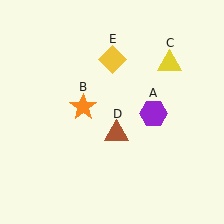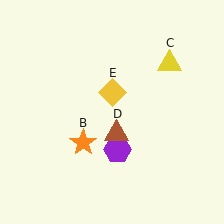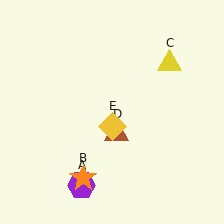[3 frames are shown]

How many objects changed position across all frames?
3 objects changed position: purple hexagon (object A), orange star (object B), yellow diamond (object E).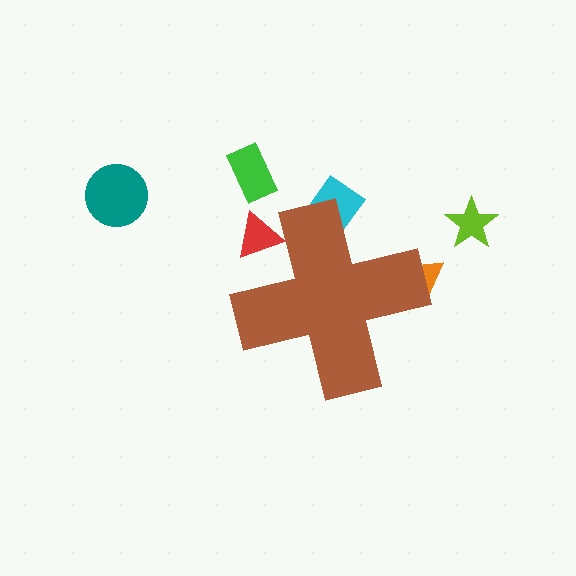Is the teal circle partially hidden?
No, the teal circle is fully visible.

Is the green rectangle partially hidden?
No, the green rectangle is fully visible.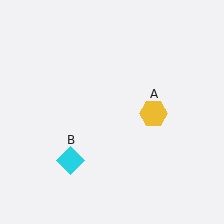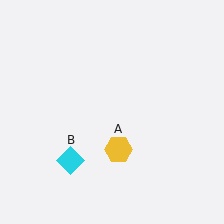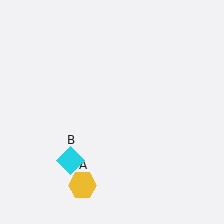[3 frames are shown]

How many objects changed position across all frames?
1 object changed position: yellow hexagon (object A).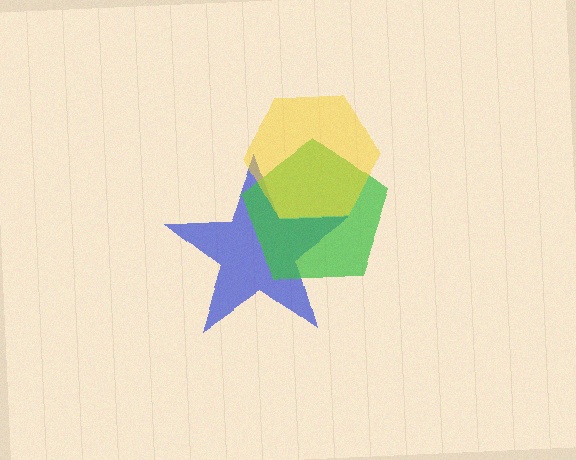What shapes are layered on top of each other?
The layered shapes are: a blue star, a green pentagon, a yellow hexagon.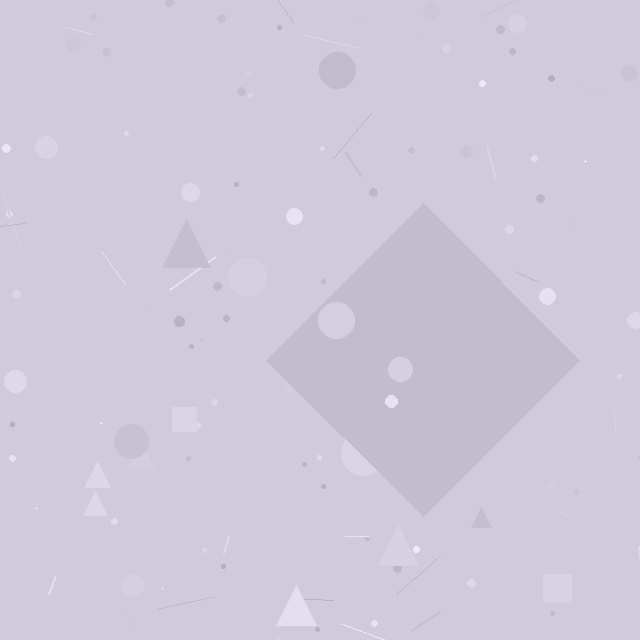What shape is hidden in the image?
A diamond is hidden in the image.